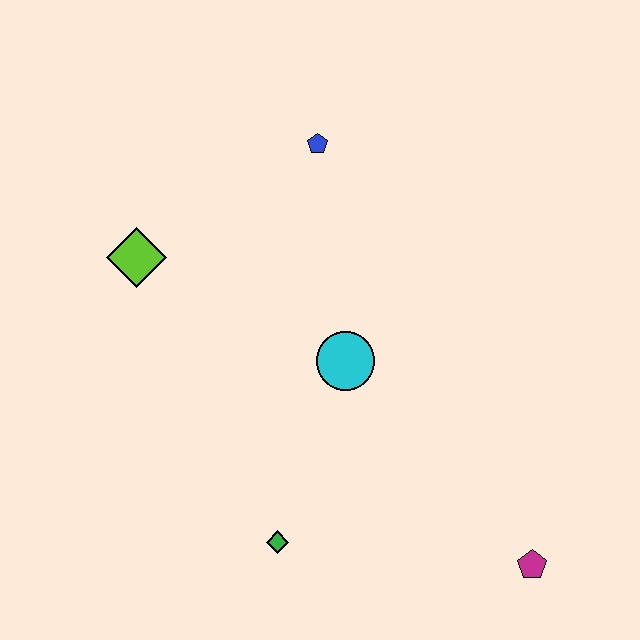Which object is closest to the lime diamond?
The blue pentagon is closest to the lime diamond.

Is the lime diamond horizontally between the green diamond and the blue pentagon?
No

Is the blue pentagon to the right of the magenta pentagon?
No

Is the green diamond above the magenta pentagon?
Yes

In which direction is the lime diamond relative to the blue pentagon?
The lime diamond is to the left of the blue pentagon.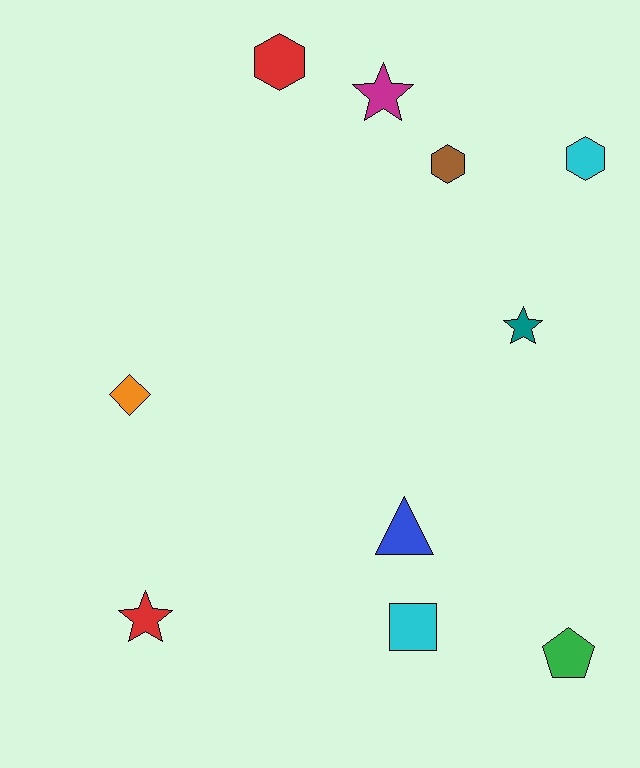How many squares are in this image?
There is 1 square.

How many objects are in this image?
There are 10 objects.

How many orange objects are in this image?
There is 1 orange object.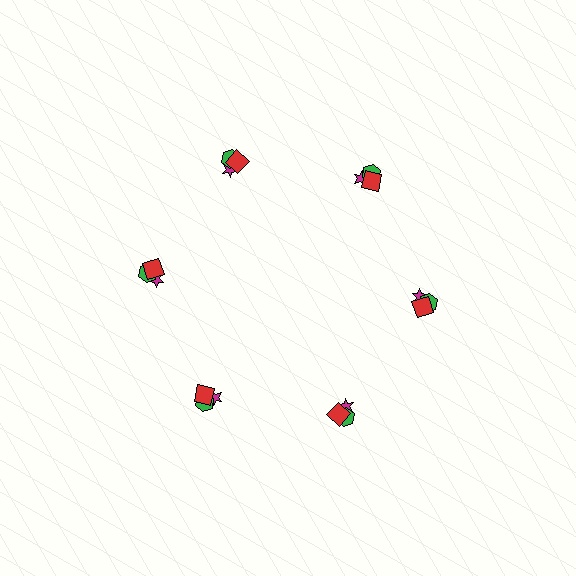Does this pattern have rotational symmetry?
Yes, this pattern has 6-fold rotational symmetry. It looks the same after rotating 60 degrees around the center.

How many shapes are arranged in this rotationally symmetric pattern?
There are 18 shapes, arranged in 6 groups of 3.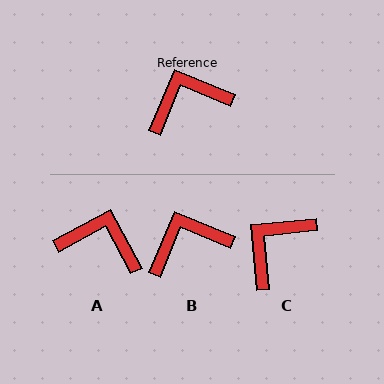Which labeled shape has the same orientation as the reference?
B.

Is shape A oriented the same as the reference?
No, it is off by about 39 degrees.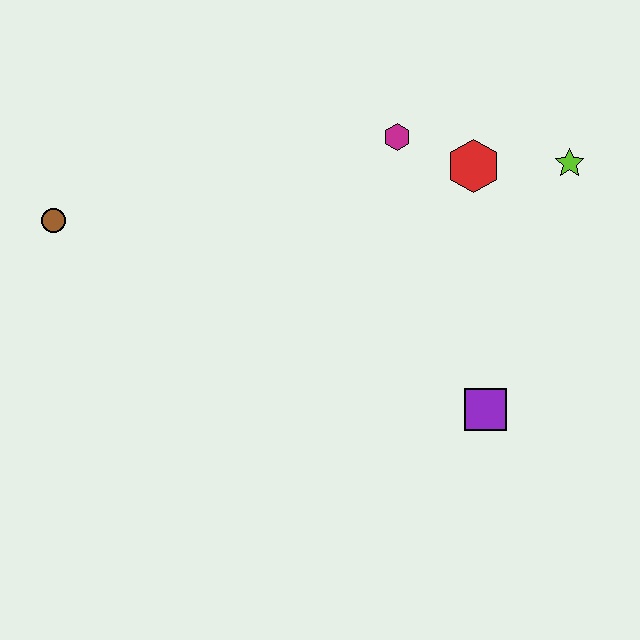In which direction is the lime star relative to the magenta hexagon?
The lime star is to the right of the magenta hexagon.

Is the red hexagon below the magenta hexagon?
Yes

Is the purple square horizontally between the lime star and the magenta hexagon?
Yes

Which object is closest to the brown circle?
The magenta hexagon is closest to the brown circle.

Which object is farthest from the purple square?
The brown circle is farthest from the purple square.